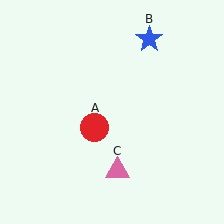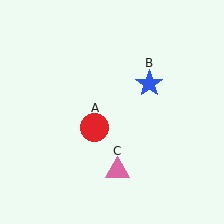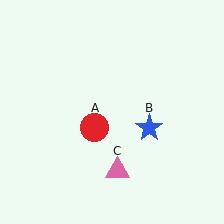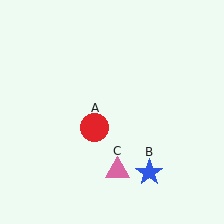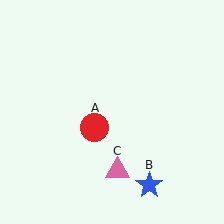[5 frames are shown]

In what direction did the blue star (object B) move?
The blue star (object B) moved down.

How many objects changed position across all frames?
1 object changed position: blue star (object B).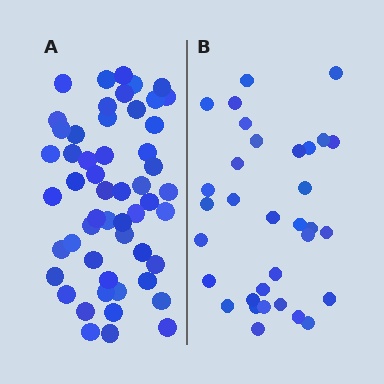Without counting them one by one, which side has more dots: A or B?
Region A (the left region) has more dots.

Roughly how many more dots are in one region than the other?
Region A has approximately 20 more dots than region B.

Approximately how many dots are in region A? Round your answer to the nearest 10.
About 50 dots. (The exact count is 53, which rounds to 50.)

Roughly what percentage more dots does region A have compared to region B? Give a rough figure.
About 60% more.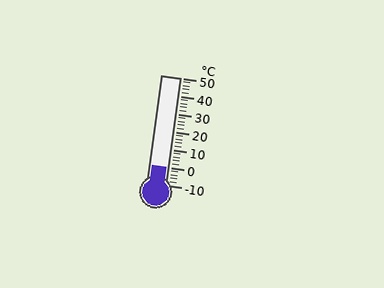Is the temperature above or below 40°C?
The temperature is below 40°C.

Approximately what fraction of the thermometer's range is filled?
The thermometer is filled to approximately 15% of its range.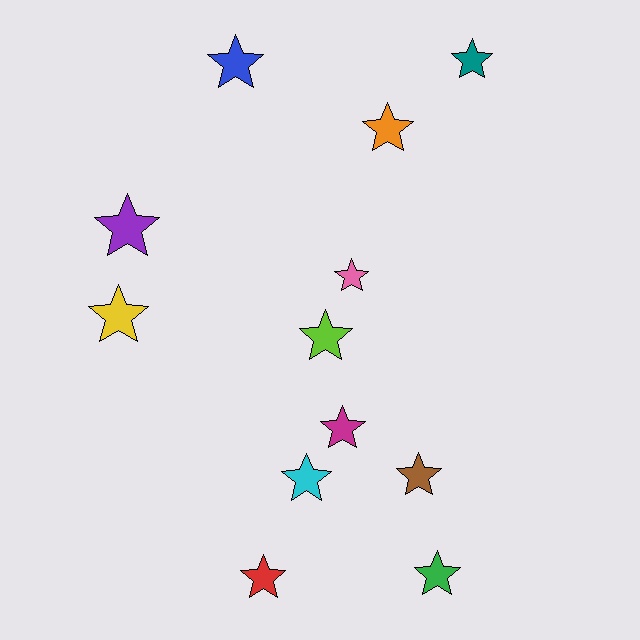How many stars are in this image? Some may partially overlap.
There are 12 stars.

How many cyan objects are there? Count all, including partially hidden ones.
There is 1 cyan object.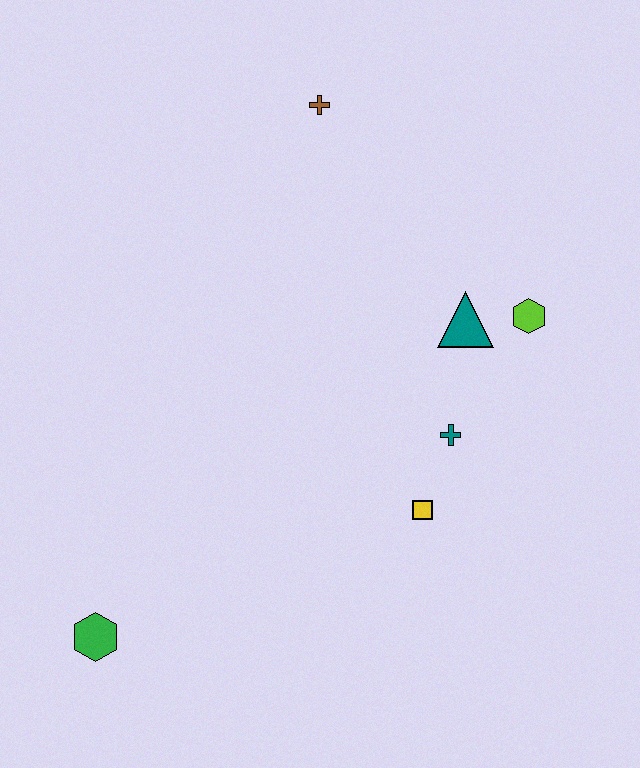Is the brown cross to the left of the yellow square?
Yes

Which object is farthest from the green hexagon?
The brown cross is farthest from the green hexagon.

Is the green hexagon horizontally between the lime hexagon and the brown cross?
No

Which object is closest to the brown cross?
The teal triangle is closest to the brown cross.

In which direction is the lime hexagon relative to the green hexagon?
The lime hexagon is to the right of the green hexagon.